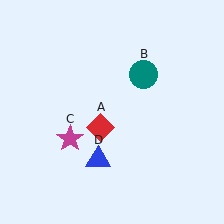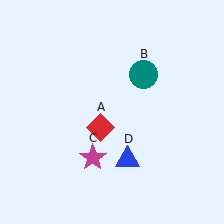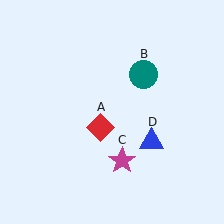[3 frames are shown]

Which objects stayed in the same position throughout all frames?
Red diamond (object A) and teal circle (object B) remained stationary.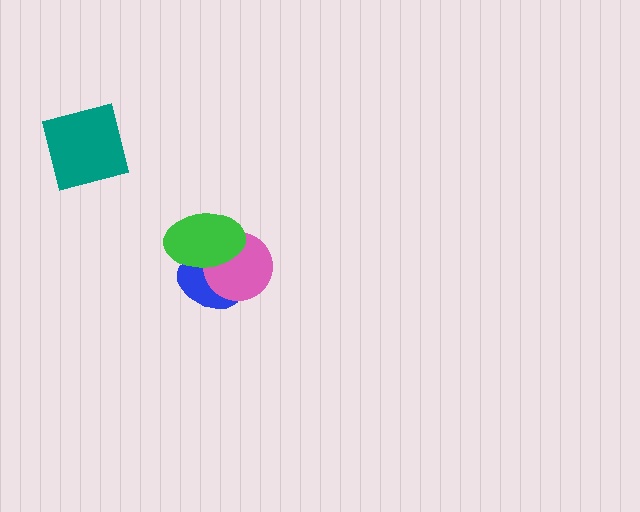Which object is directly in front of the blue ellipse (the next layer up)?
The pink circle is directly in front of the blue ellipse.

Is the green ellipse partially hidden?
No, no other shape covers it.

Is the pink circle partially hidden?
Yes, it is partially covered by another shape.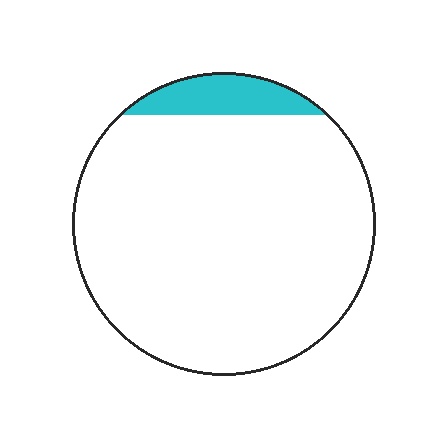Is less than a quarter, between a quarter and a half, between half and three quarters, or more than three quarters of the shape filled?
Less than a quarter.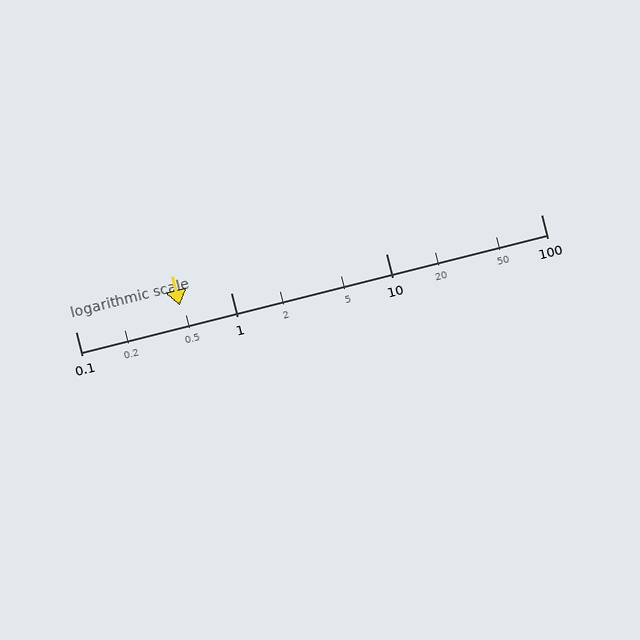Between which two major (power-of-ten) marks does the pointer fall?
The pointer is between 0.1 and 1.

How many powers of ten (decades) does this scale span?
The scale spans 3 decades, from 0.1 to 100.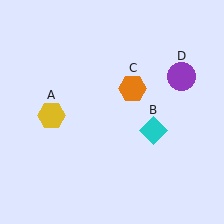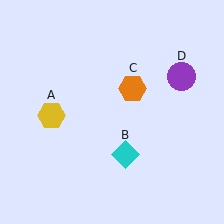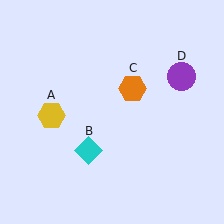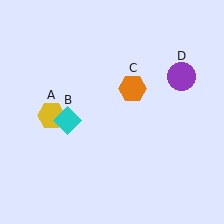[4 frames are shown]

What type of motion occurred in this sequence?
The cyan diamond (object B) rotated clockwise around the center of the scene.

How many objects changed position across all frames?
1 object changed position: cyan diamond (object B).